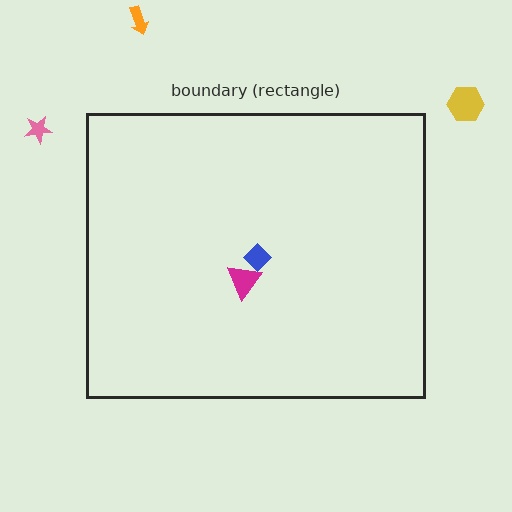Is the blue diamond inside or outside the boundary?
Inside.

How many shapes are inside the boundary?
2 inside, 3 outside.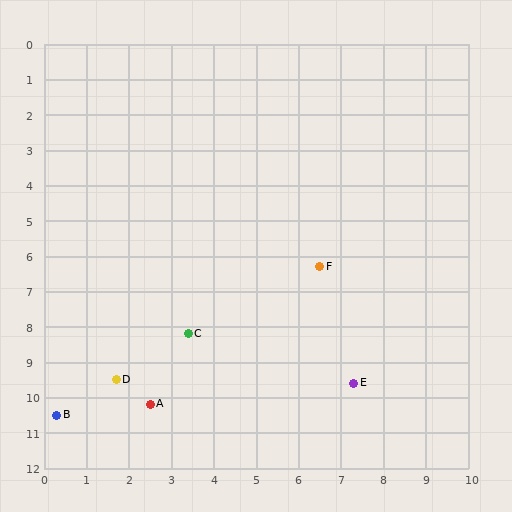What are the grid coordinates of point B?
Point B is at approximately (0.3, 10.5).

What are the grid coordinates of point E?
Point E is at approximately (7.3, 9.6).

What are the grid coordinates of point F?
Point F is at approximately (6.5, 6.3).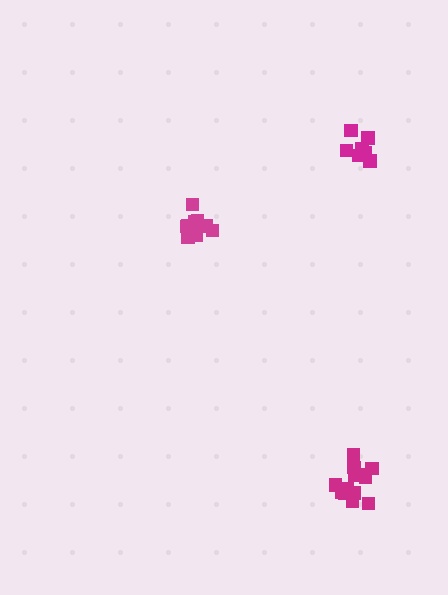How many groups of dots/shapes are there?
There are 3 groups.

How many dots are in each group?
Group 1: 9 dots, Group 2: 12 dots, Group 3: 13 dots (34 total).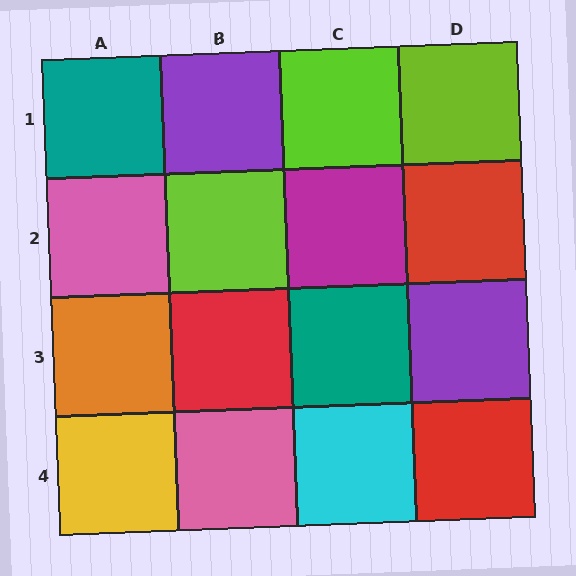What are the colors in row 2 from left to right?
Pink, lime, magenta, red.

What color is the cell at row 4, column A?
Yellow.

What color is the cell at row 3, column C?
Teal.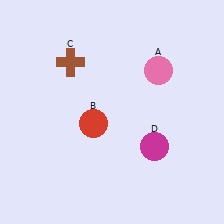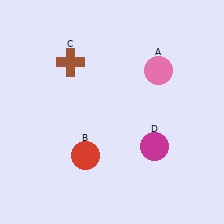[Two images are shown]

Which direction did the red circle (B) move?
The red circle (B) moved down.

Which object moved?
The red circle (B) moved down.